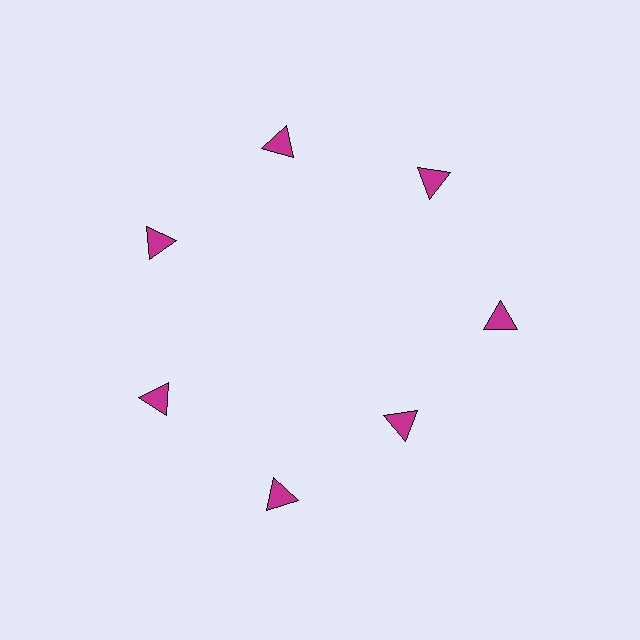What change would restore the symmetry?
The symmetry would be restored by moving it outward, back onto the ring so that all 7 triangles sit at equal angles and equal distance from the center.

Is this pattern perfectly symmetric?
No. The 7 magenta triangles are arranged in a ring, but one element near the 5 o'clock position is pulled inward toward the center, breaking the 7-fold rotational symmetry.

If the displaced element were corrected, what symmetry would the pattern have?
It would have 7-fold rotational symmetry — the pattern would map onto itself every 51 degrees.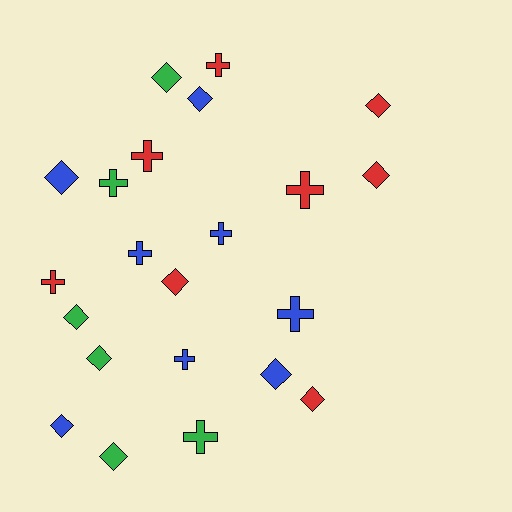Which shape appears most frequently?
Diamond, with 12 objects.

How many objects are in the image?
There are 22 objects.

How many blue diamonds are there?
There are 4 blue diamonds.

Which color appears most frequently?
Red, with 8 objects.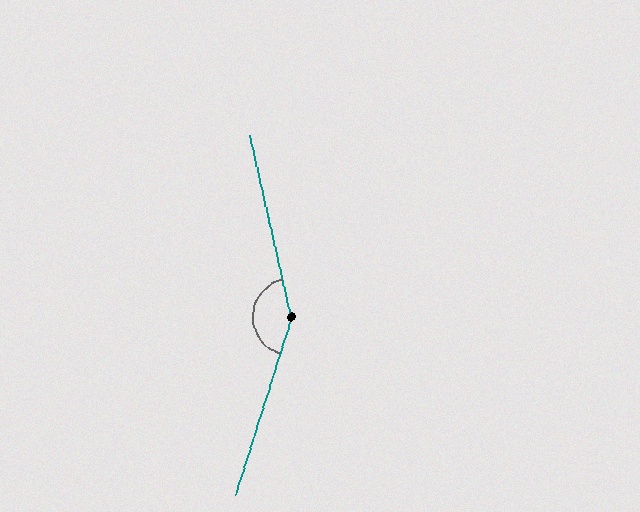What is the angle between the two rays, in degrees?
Approximately 150 degrees.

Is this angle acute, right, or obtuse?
It is obtuse.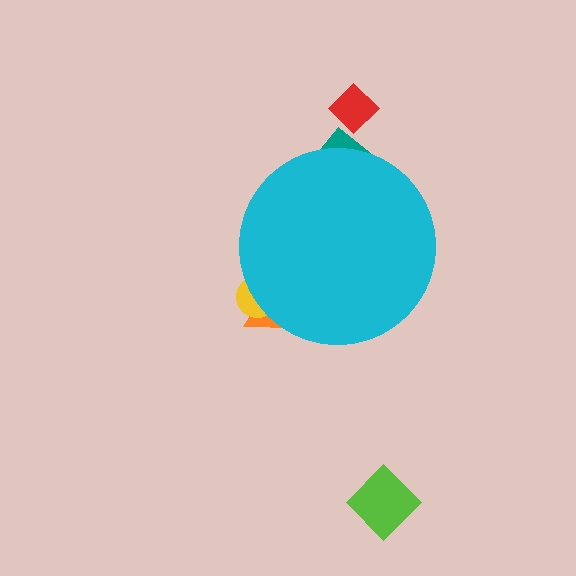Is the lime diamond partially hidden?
No, the lime diamond is fully visible.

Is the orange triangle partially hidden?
Yes, the orange triangle is partially hidden behind the cyan circle.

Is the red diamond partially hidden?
No, the red diamond is fully visible.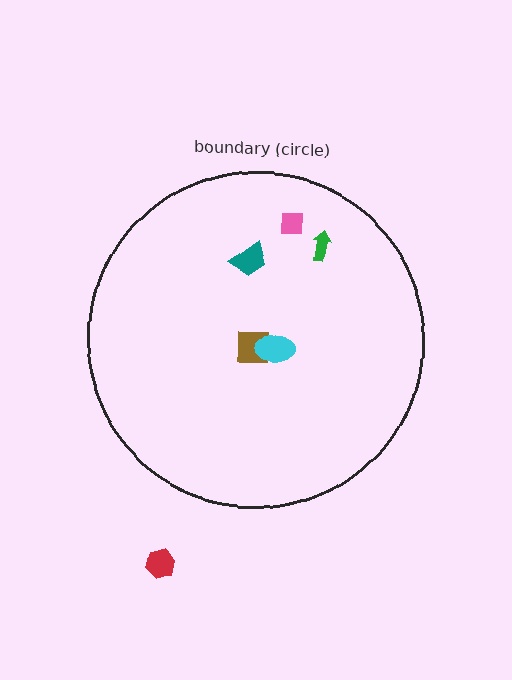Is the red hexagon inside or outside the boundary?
Outside.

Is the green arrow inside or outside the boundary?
Inside.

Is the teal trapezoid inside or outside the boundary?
Inside.